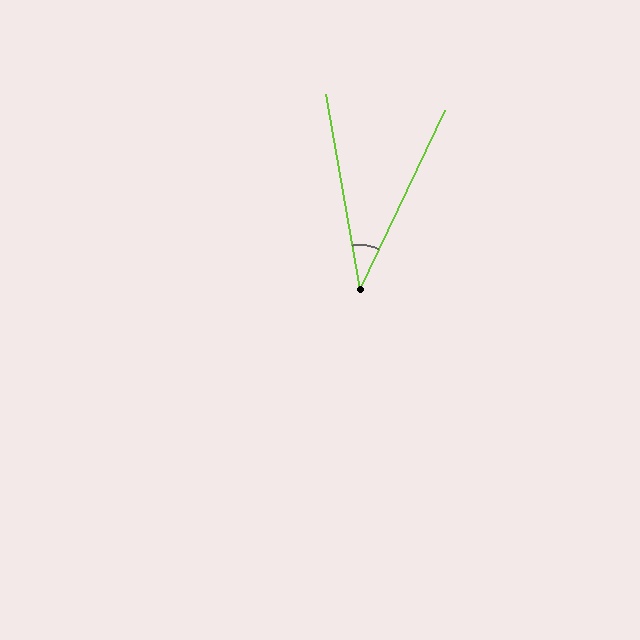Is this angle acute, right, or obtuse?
It is acute.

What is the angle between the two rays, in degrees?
Approximately 35 degrees.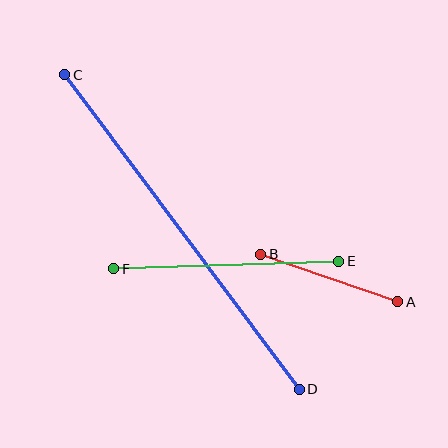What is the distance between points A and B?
The distance is approximately 145 pixels.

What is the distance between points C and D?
The distance is approximately 392 pixels.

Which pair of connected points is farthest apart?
Points C and D are farthest apart.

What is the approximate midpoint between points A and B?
The midpoint is at approximately (329, 278) pixels.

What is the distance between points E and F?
The distance is approximately 225 pixels.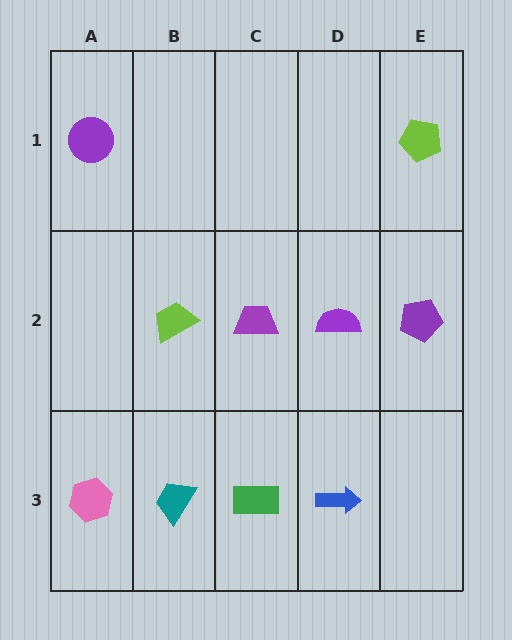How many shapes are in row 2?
4 shapes.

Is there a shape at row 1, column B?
No, that cell is empty.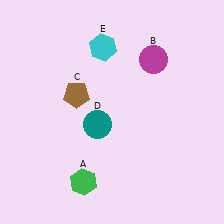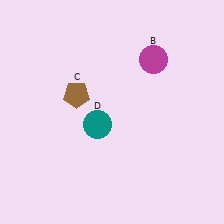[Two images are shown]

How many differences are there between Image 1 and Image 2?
There are 2 differences between the two images.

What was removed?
The cyan hexagon (E), the green hexagon (A) were removed in Image 2.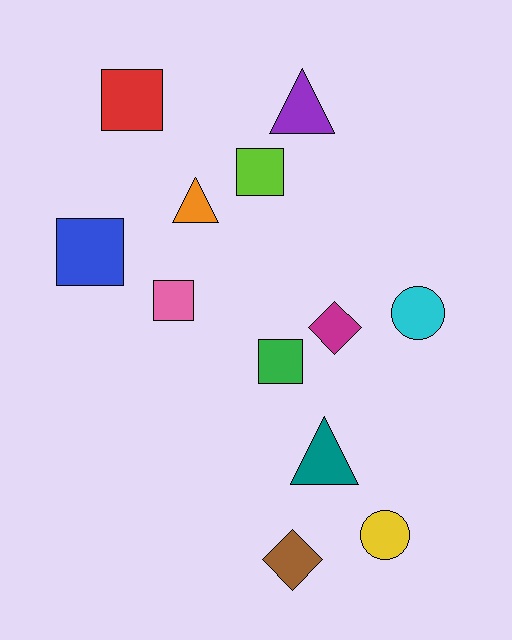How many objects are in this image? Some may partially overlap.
There are 12 objects.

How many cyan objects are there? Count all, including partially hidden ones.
There is 1 cyan object.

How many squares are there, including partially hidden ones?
There are 5 squares.